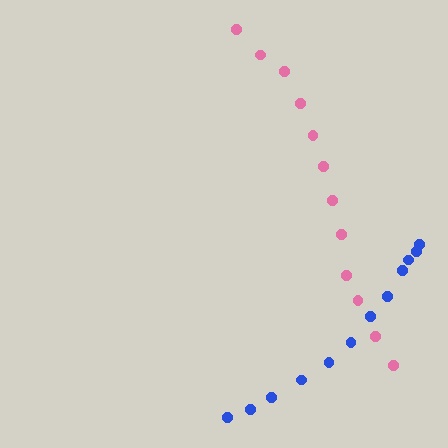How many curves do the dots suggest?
There are 2 distinct paths.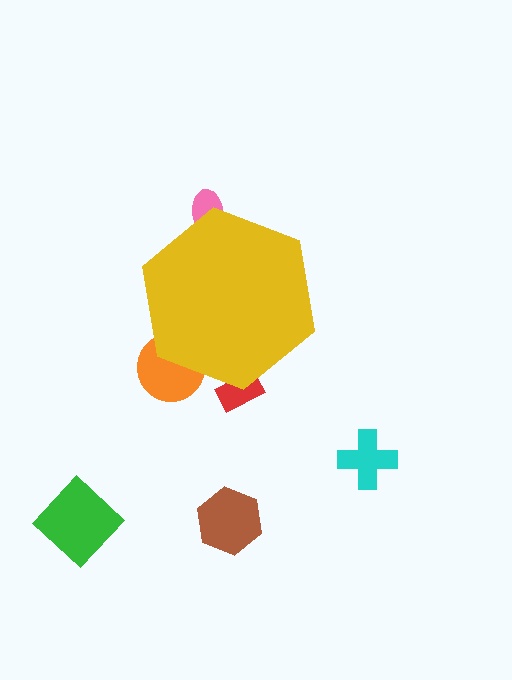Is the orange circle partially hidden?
Yes, the orange circle is partially hidden behind the yellow hexagon.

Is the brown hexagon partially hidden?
No, the brown hexagon is fully visible.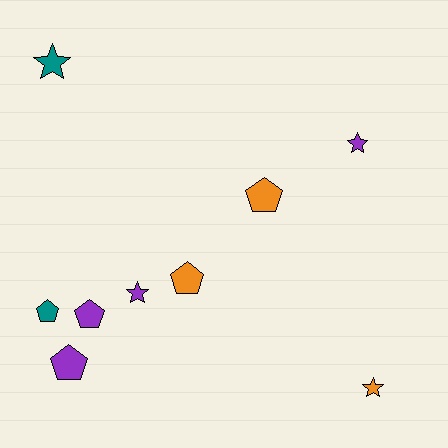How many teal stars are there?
There is 1 teal star.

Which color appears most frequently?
Purple, with 4 objects.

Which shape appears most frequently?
Pentagon, with 5 objects.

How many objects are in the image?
There are 9 objects.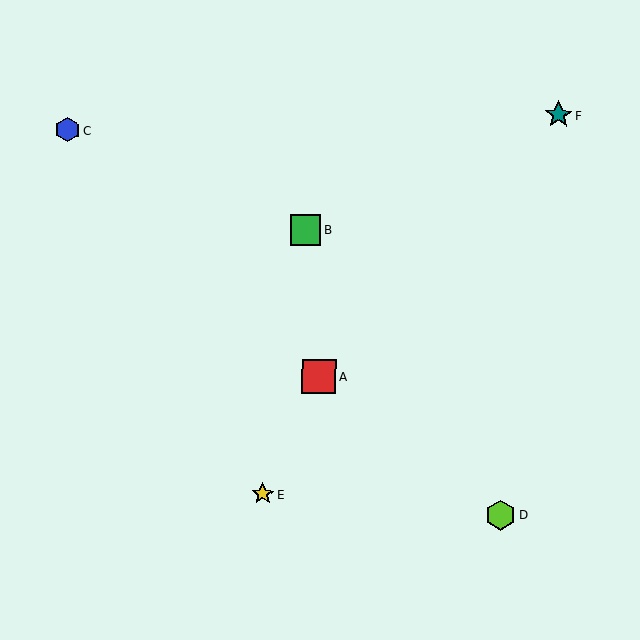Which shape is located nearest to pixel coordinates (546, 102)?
The teal star (labeled F) at (559, 115) is nearest to that location.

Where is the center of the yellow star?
The center of the yellow star is at (263, 494).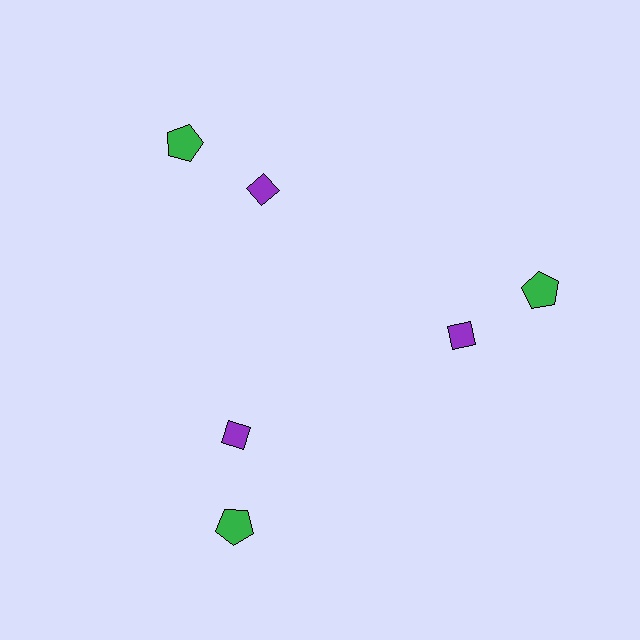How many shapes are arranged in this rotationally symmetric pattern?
There are 6 shapes, arranged in 3 groups of 2.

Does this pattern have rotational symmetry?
Yes, this pattern has 3-fold rotational symmetry. It looks the same after rotating 120 degrees around the center.